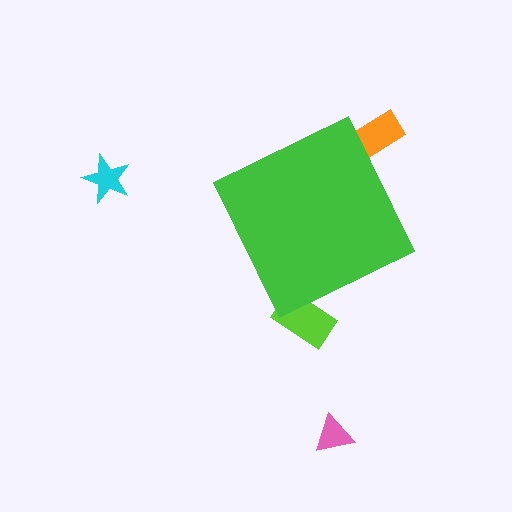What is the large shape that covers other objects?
A green diamond.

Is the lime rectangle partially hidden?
Yes, the lime rectangle is partially hidden behind the green diamond.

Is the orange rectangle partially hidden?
Yes, the orange rectangle is partially hidden behind the green diamond.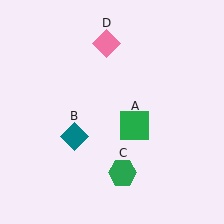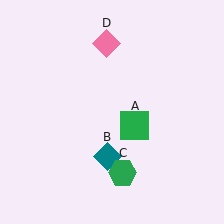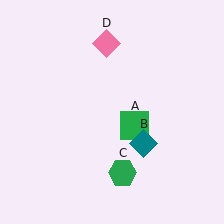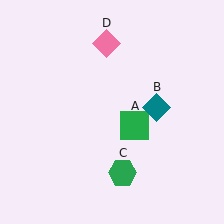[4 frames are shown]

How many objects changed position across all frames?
1 object changed position: teal diamond (object B).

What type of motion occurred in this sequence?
The teal diamond (object B) rotated counterclockwise around the center of the scene.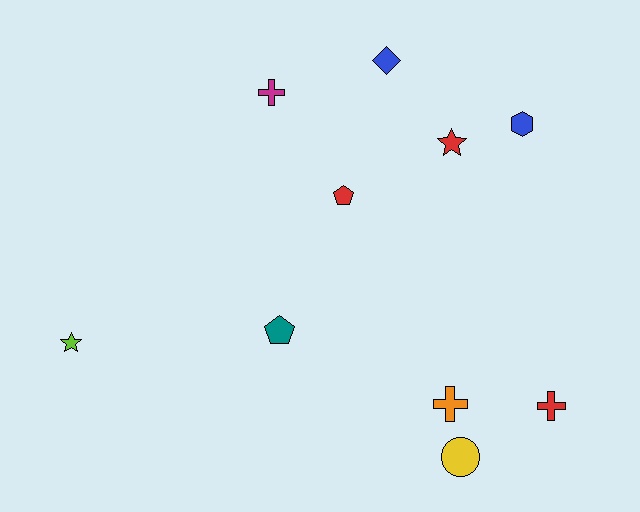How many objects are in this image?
There are 10 objects.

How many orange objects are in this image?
There is 1 orange object.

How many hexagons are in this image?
There is 1 hexagon.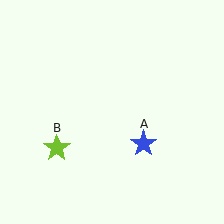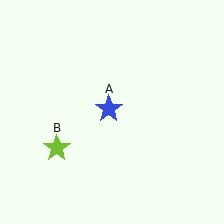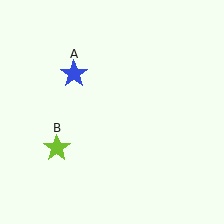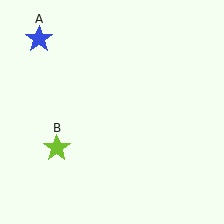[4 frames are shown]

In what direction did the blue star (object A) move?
The blue star (object A) moved up and to the left.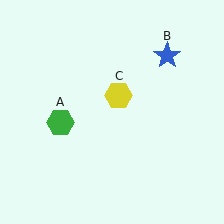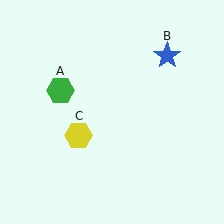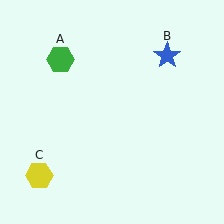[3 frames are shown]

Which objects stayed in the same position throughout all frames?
Blue star (object B) remained stationary.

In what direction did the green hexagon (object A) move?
The green hexagon (object A) moved up.